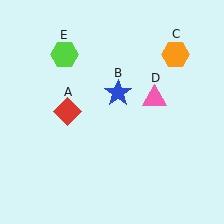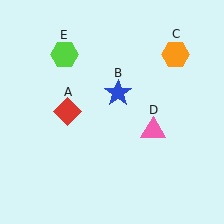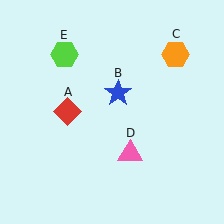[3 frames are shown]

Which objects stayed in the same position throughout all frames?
Red diamond (object A) and blue star (object B) and orange hexagon (object C) and lime hexagon (object E) remained stationary.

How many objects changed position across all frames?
1 object changed position: pink triangle (object D).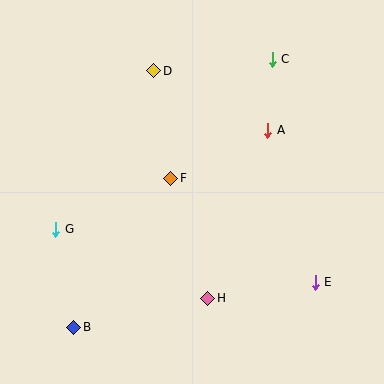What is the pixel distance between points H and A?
The distance between H and A is 178 pixels.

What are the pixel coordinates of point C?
Point C is at (272, 59).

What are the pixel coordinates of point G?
Point G is at (55, 229).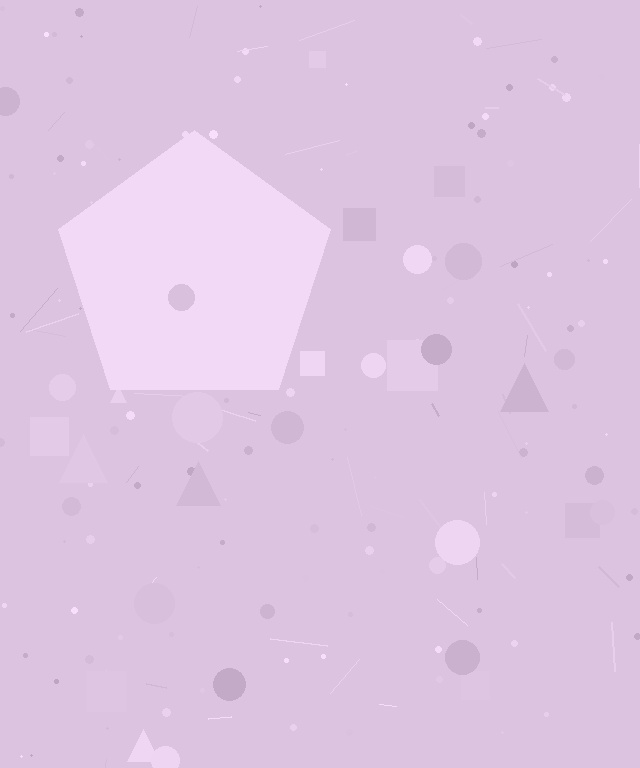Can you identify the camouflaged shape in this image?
The camouflaged shape is a pentagon.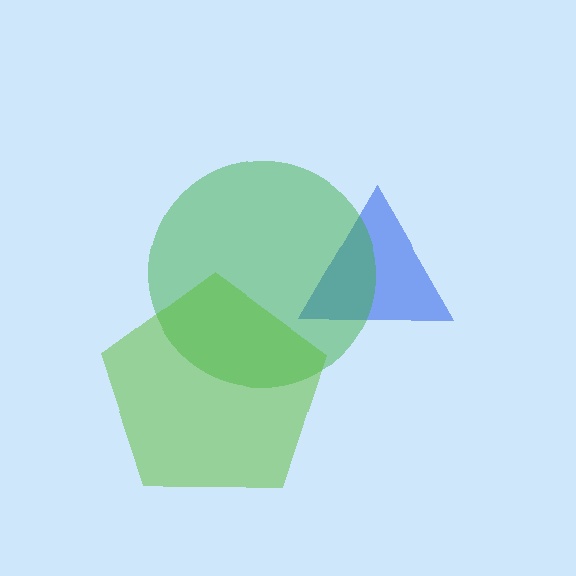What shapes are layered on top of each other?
The layered shapes are: a blue triangle, a green circle, a lime pentagon.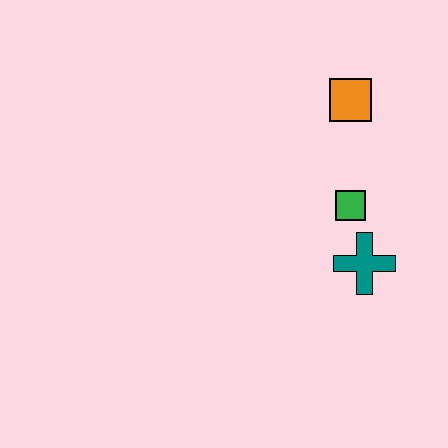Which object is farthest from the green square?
The orange square is farthest from the green square.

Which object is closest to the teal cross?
The green square is closest to the teal cross.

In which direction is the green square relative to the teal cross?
The green square is above the teal cross.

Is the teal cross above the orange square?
No